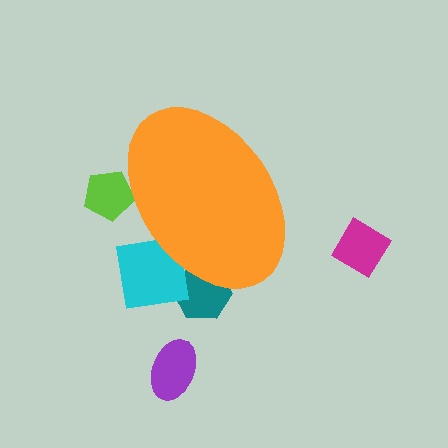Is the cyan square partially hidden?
Yes, the cyan square is partially hidden behind the orange ellipse.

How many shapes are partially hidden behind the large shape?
3 shapes are partially hidden.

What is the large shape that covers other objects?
An orange ellipse.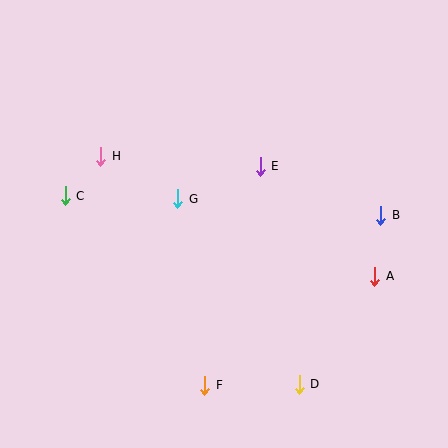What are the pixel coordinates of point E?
Point E is at (260, 166).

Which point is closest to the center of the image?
Point G at (178, 199) is closest to the center.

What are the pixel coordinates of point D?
Point D is at (299, 384).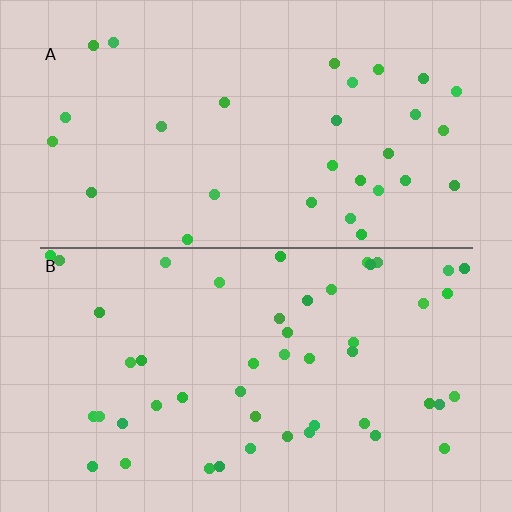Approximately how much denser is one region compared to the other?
Approximately 1.6× — region B over region A.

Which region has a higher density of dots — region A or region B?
B (the bottom).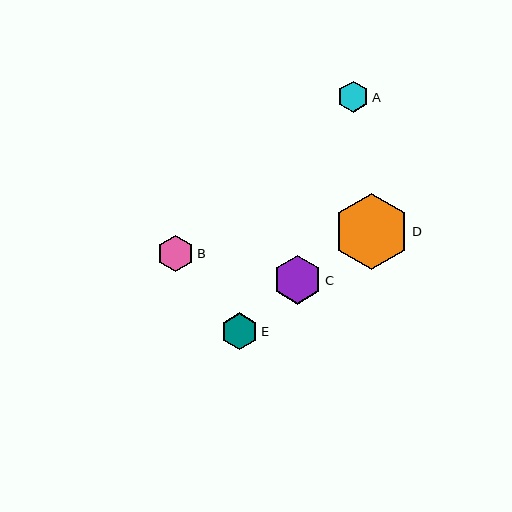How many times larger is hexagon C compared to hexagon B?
Hexagon C is approximately 1.3 times the size of hexagon B.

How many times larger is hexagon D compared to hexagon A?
Hexagon D is approximately 2.4 times the size of hexagon A.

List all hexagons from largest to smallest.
From largest to smallest: D, C, B, E, A.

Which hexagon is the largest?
Hexagon D is the largest with a size of approximately 76 pixels.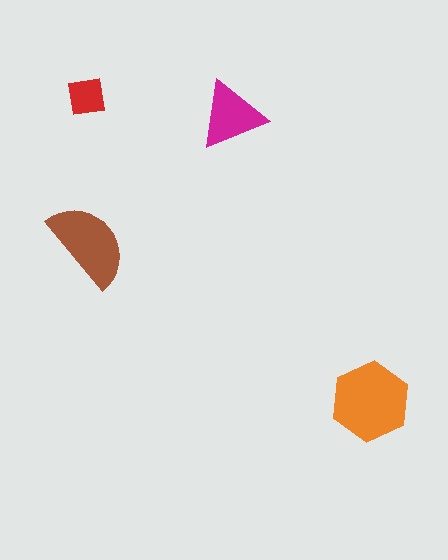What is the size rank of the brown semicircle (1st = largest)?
2nd.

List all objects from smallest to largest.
The red square, the magenta triangle, the brown semicircle, the orange hexagon.